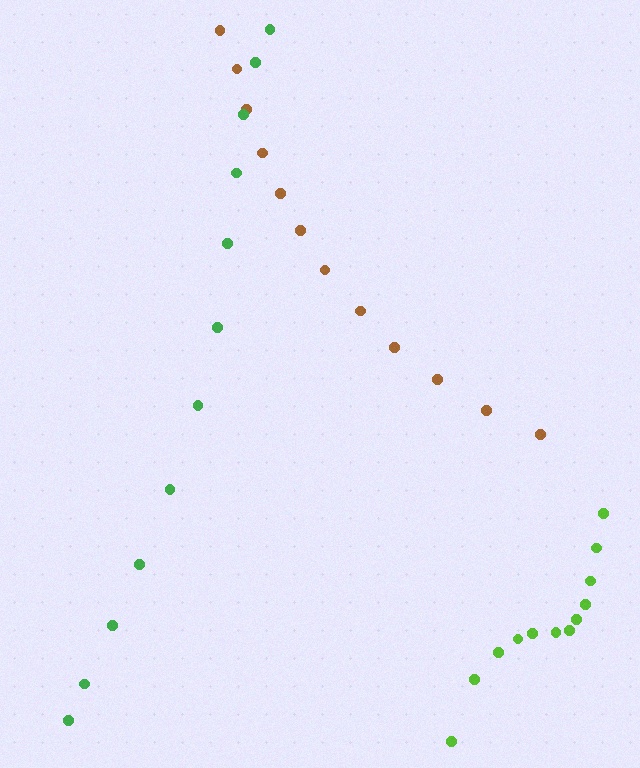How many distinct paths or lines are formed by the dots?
There are 3 distinct paths.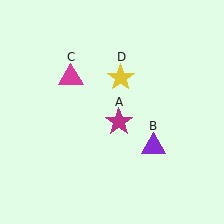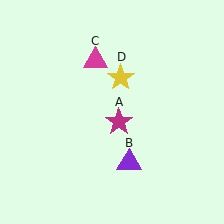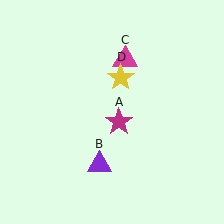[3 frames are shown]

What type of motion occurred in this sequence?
The purple triangle (object B), magenta triangle (object C) rotated clockwise around the center of the scene.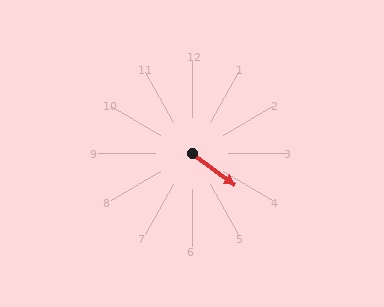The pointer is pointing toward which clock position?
Roughly 4 o'clock.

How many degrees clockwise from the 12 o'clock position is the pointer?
Approximately 126 degrees.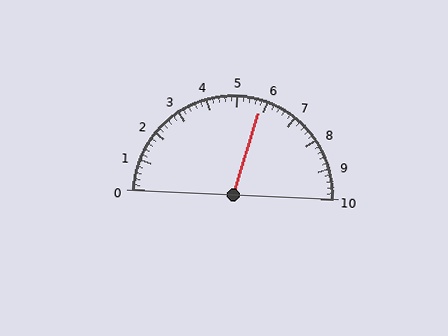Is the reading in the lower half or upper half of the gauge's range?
The reading is in the upper half of the range (0 to 10).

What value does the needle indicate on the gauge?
The needle indicates approximately 5.8.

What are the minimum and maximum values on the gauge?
The gauge ranges from 0 to 10.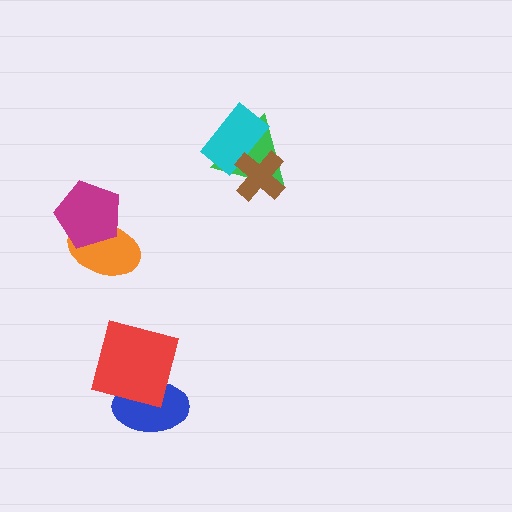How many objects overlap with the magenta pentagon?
1 object overlaps with the magenta pentagon.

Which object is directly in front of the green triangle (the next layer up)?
The cyan rectangle is directly in front of the green triangle.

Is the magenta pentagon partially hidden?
No, no other shape covers it.